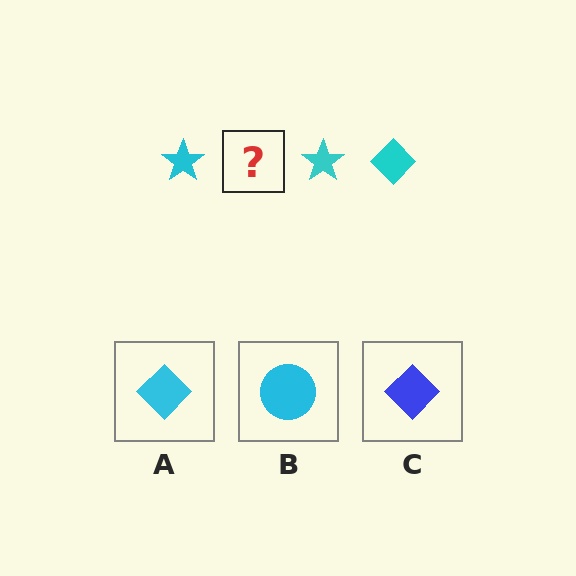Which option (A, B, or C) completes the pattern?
A.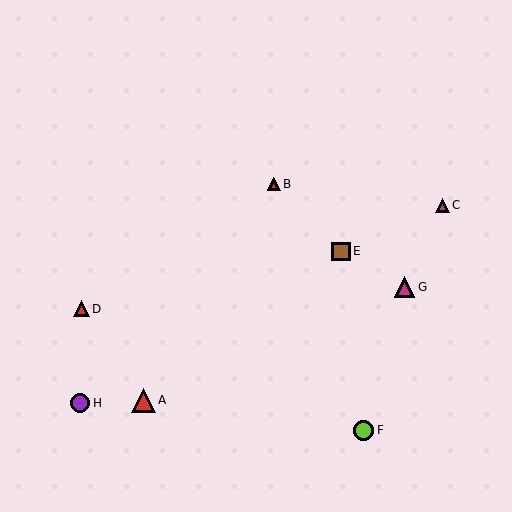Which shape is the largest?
The red triangle (labeled A) is the largest.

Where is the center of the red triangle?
The center of the red triangle is at (143, 400).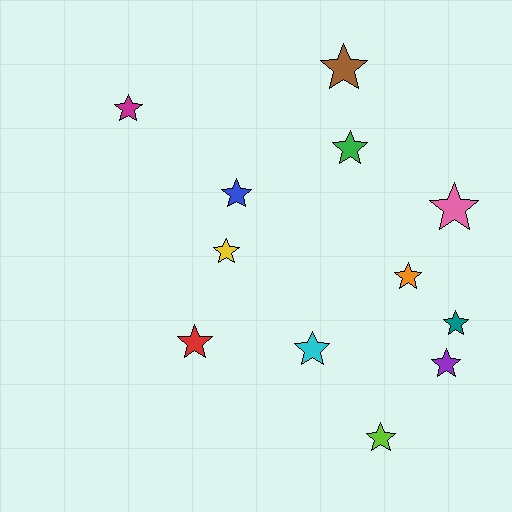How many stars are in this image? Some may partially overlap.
There are 12 stars.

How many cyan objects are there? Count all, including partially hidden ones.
There is 1 cyan object.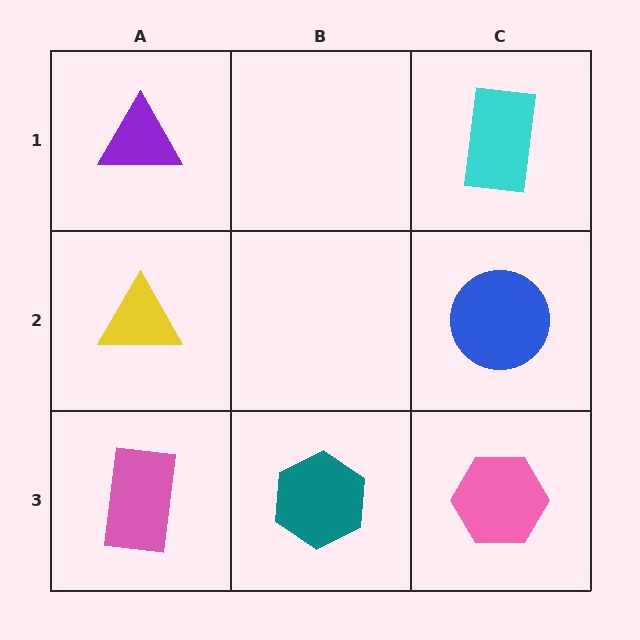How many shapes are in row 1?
2 shapes.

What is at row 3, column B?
A teal hexagon.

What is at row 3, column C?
A pink hexagon.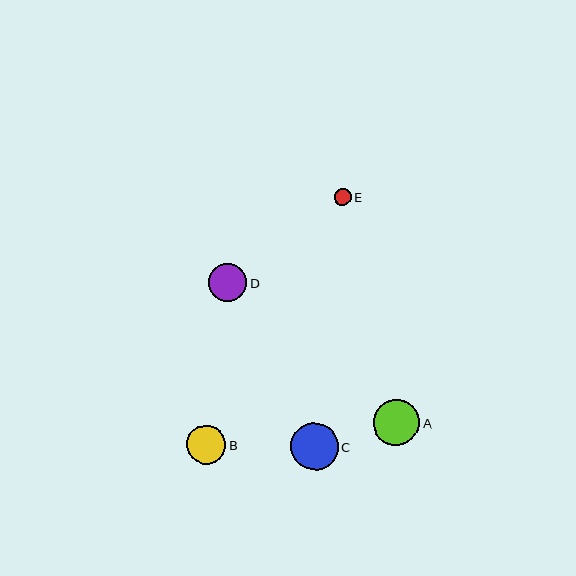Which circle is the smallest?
Circle E is the smallest with a size of approximately 17 pixels.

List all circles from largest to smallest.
From largest to smallest: C, A, B, D, E.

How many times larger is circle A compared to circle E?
Circle A is approximately 2.7 times the size of circle E.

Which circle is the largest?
Circle C is the largest with a size of approximately 48 pixels.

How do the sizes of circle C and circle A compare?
Circle C and circle A are approximately the same size.